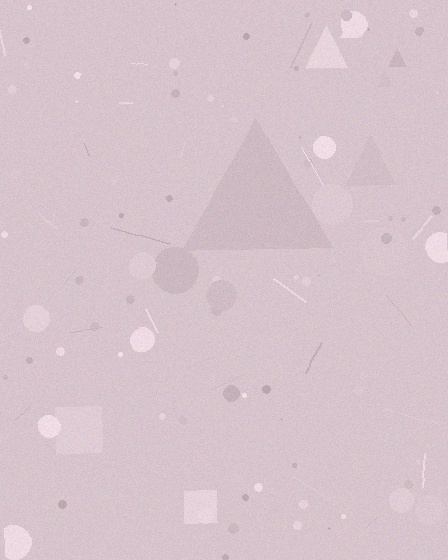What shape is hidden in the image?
A triangle is hidden in the image.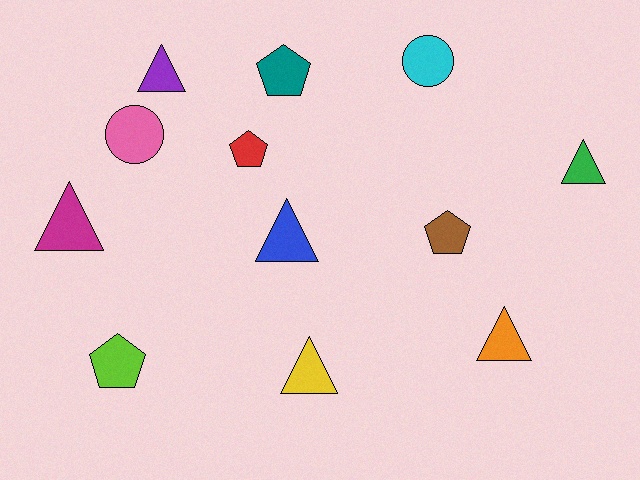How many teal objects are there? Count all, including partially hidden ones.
There is 1 teal object.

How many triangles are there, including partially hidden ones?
There are 6 triangles.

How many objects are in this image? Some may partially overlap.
There are 12 objects.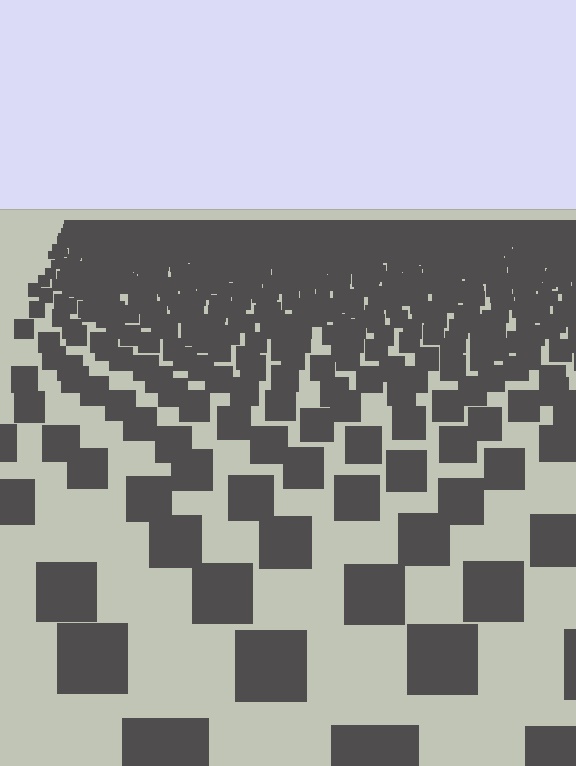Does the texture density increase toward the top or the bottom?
Density increases toward the top.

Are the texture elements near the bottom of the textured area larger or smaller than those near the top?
Larger. Near the bottom, elements are closer to the viewer and appear at a bigger on-screen size.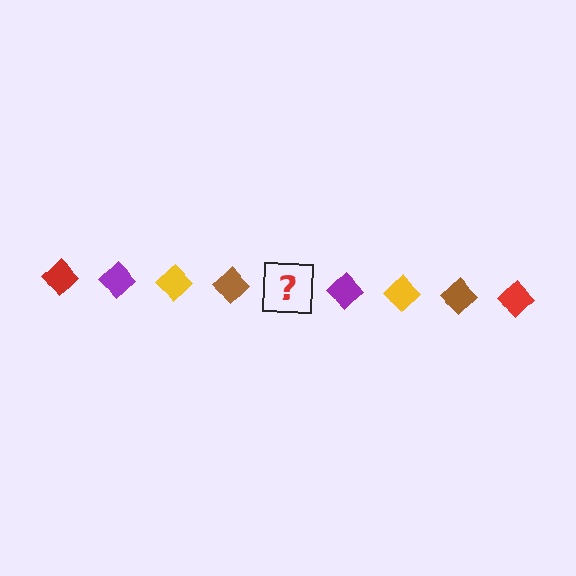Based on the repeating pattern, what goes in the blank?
The blank should be a red diamond.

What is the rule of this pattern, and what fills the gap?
The rule is that the pattern cycles through red, purple, yellow, brown diamonds. The gap should be filled with a red diamond.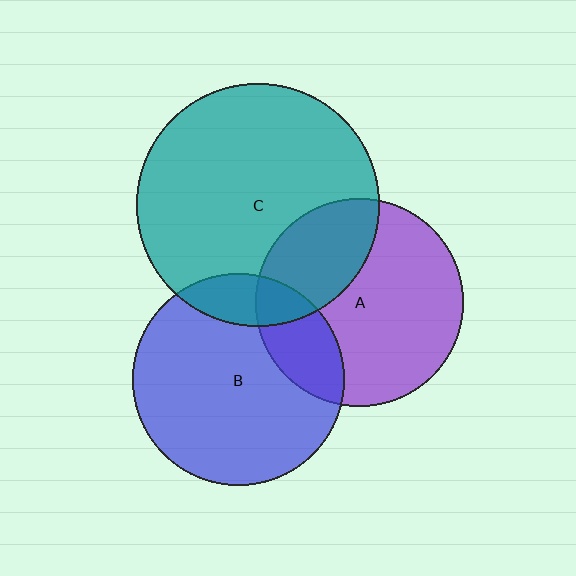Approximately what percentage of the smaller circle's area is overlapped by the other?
Approximately 20%.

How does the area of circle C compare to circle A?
Approximately 1.4 times.